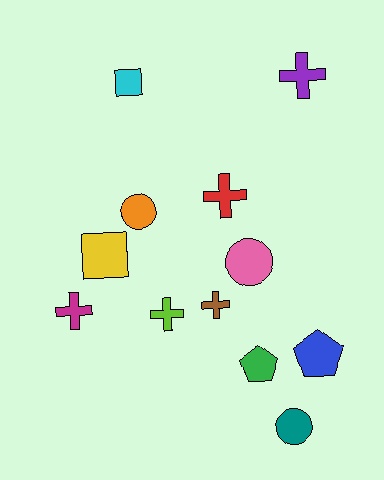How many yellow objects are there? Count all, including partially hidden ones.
There is 1 yellow object.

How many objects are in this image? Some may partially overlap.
There are 12 objects.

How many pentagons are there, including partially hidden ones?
There are 2 pentagons.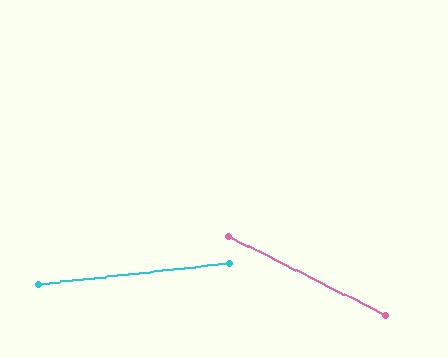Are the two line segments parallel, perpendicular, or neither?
Neither parallel nor perpendicular — they differ by about 33°.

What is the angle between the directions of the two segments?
Approximately 33 degrees.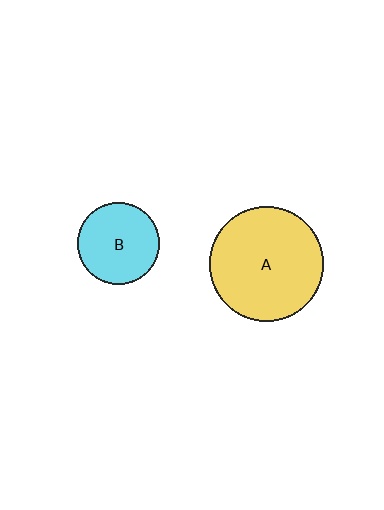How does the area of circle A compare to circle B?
Approximately 2.0 times.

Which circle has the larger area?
Circle A (yellow).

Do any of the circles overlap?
No, none of the circles overlap.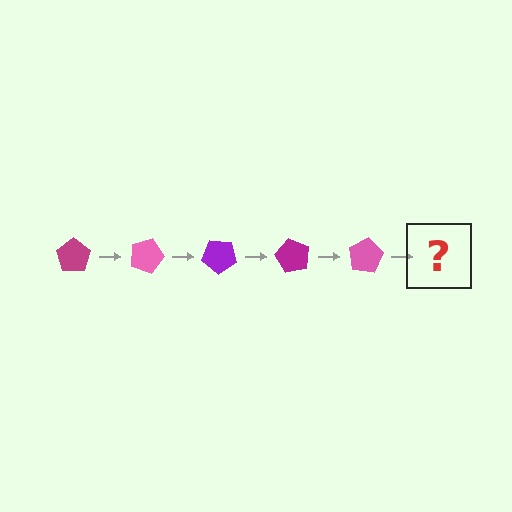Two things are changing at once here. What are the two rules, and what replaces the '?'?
The two rules are that it rotates 20 degrees each step and the color cycles through magenta, pink, and purple. The '?' should be a purple pentagon, rotated 100 degrees from the start.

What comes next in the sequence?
The next element should be a purple pentagon, rotated 100 degrees from the start.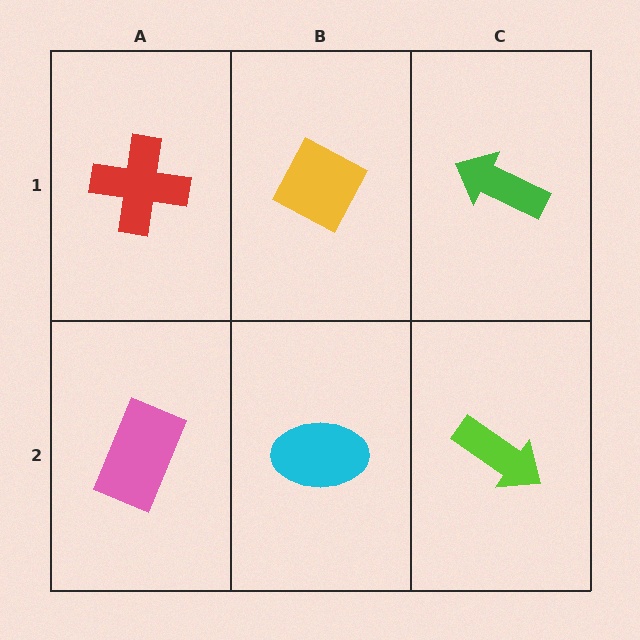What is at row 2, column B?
A cyan ellipse.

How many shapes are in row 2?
3 shapes.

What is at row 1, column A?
A red cross.